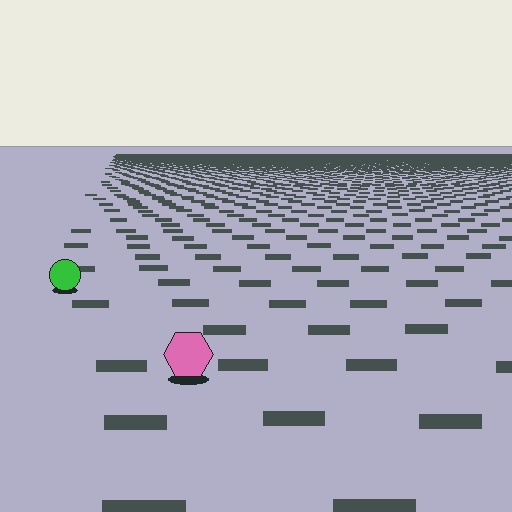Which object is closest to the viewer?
The pink hexagon is closest. The texture marks near it are larger and more spread out.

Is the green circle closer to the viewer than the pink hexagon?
No. The pink hexagon is closer — you can tell from the texture gradient: the ground texture is coarser near it.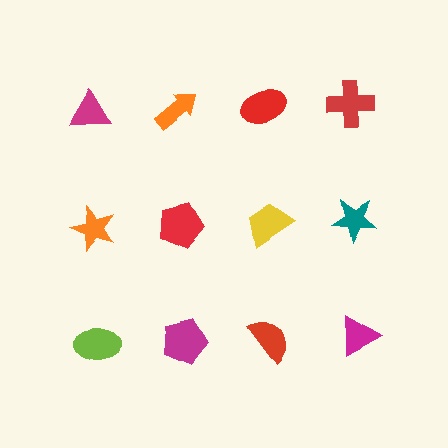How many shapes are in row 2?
4 shapes.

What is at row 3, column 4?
A magenta triangle.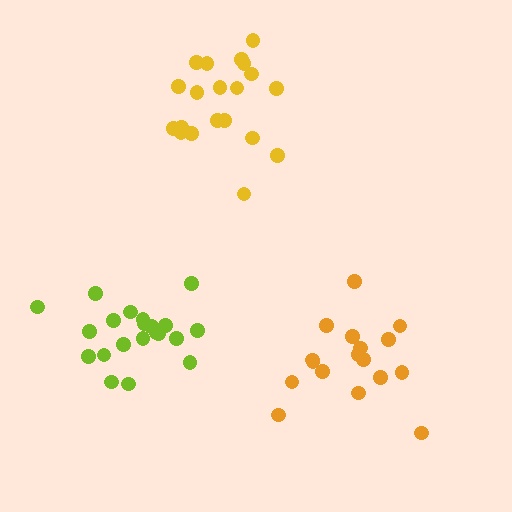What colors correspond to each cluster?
The clusters are colored: lime, orange, yellow.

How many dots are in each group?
Group 1: 21 dots, Group 2: 17 dots, Group 3: 20 dots (58 total).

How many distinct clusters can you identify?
There are 3 distinct clusters.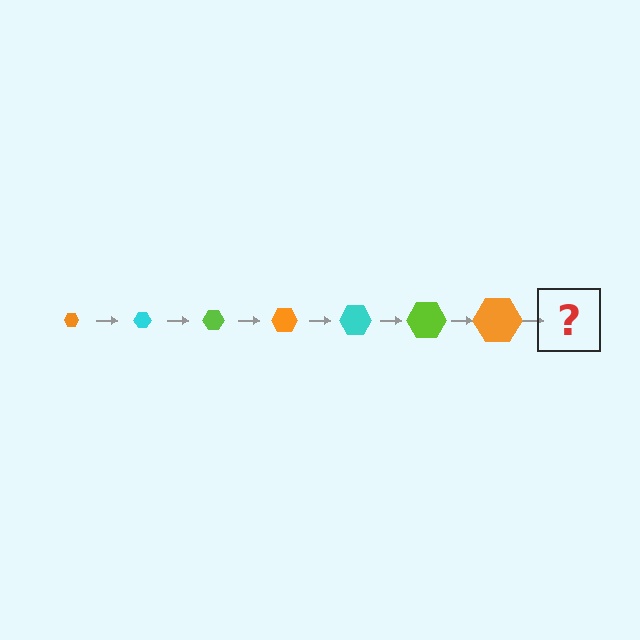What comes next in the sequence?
The next element should be a cyan hexagon, larger than the previous one.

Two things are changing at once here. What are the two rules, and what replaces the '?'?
The two rules are that the hexagon grows larger each step and the color cycles through orange, cyan, and lime. The '?' should be a cyan hexagon, larger than the previous one.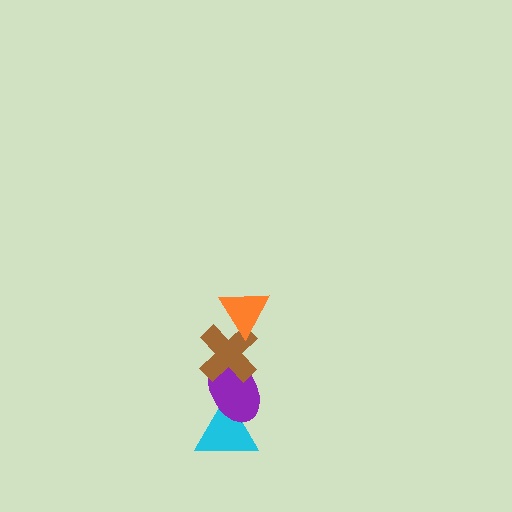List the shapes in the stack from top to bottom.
From top to bottom: the orange triangle, the brown cross, the purple ellipse, the cyan triangle.